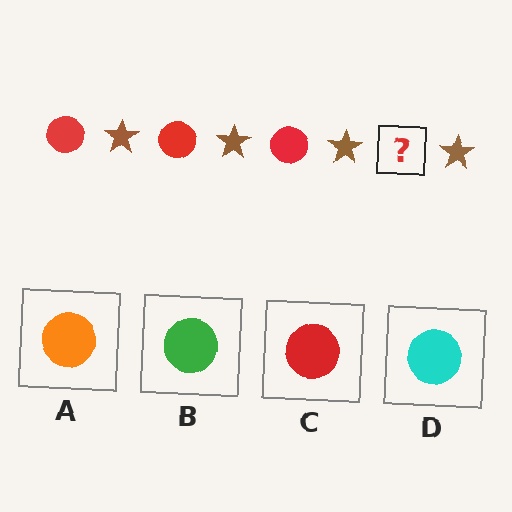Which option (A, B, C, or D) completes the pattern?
C.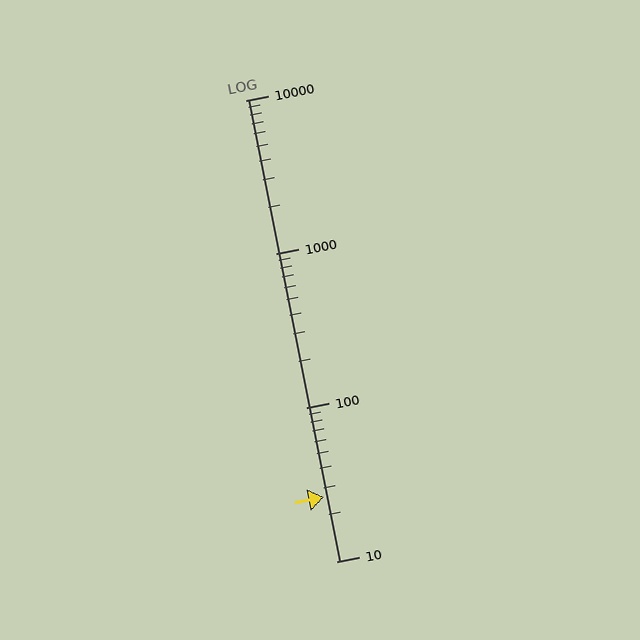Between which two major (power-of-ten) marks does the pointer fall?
The pointer is between 10 and 100.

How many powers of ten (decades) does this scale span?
The scale spans 3 decades, from 10 to 10000.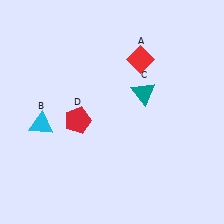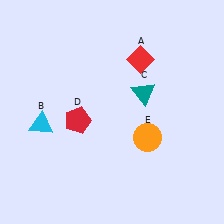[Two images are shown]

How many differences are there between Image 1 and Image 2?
There is 1 difference between the two images.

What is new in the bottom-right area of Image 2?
An orange circle (E) was added in the bottom-right area of Image 2.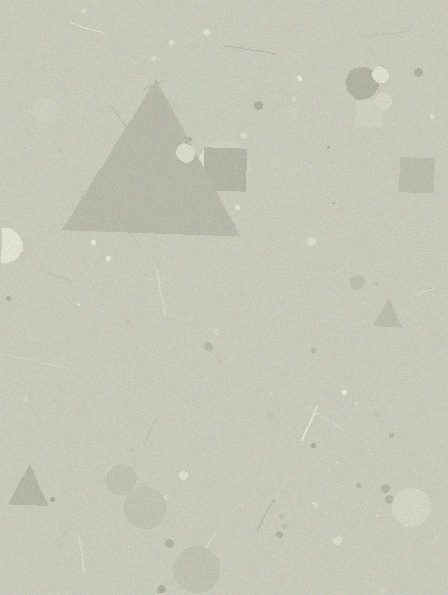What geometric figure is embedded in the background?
A triangle is embedded in the background.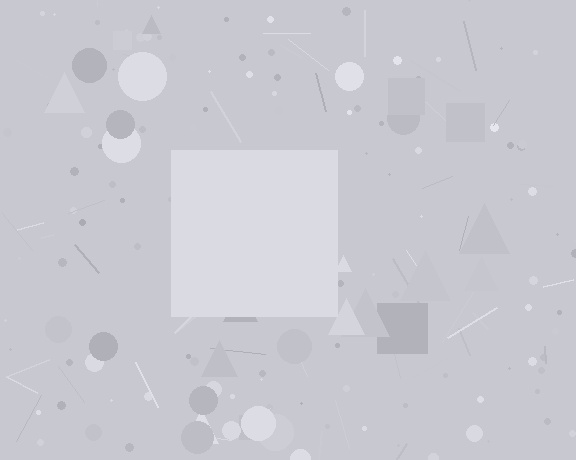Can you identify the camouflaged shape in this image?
The camouflaged shape is a square.